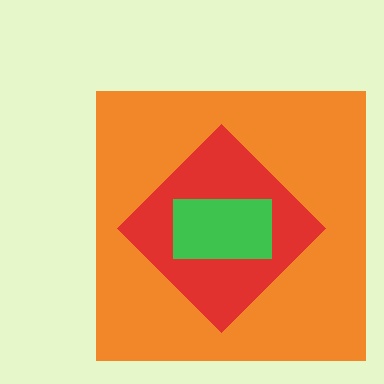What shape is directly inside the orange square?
The red diamond.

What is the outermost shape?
The orange square.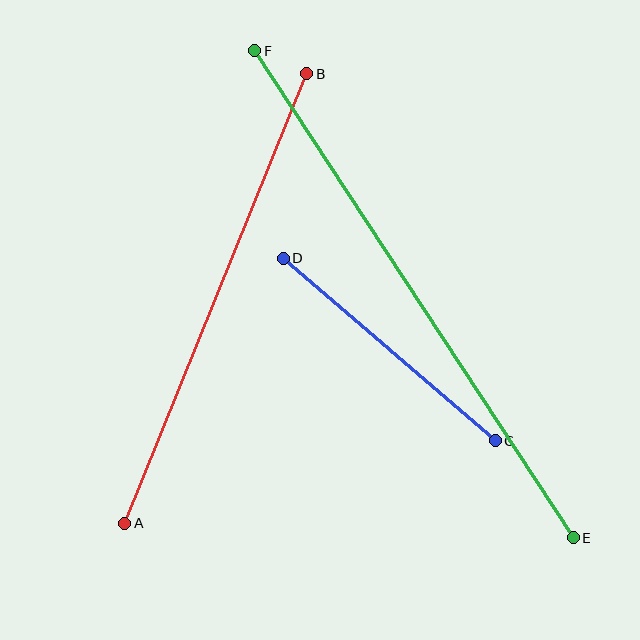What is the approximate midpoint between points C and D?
The midpoint is at approximately (389, 349) pixels.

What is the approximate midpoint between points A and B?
The midpoint is at approximately (216, 299) pixels.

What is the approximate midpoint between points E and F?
The midpoint is at approximately (414, 294) pixels.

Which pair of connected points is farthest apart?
Points E and F are farthest apart.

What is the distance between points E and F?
The distance is approximately 582 pixels.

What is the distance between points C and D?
The distance is approximately 280 pixels.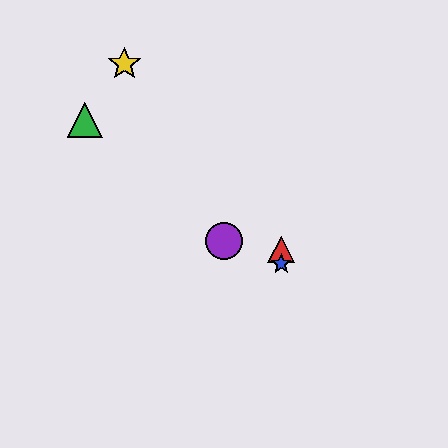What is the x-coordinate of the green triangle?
The green triangle is at x≈85.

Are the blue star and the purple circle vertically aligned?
No, the blue star is at x≈281 and the purple circle is at x≈224.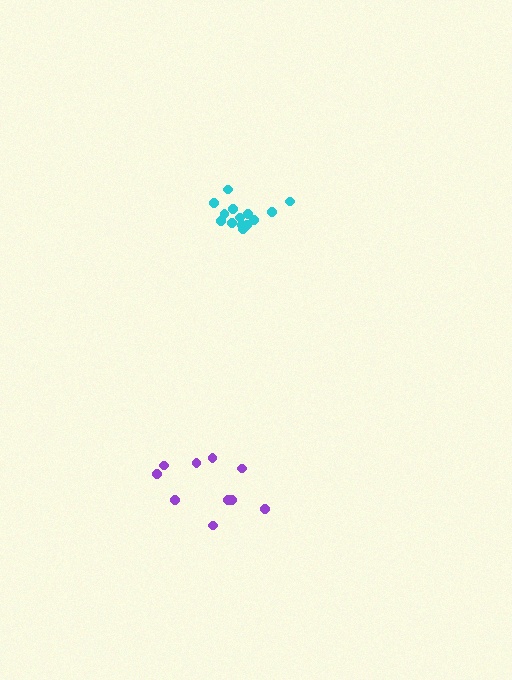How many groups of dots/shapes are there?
There are 2 groups.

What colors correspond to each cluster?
The clusters are colored: cyan, purple.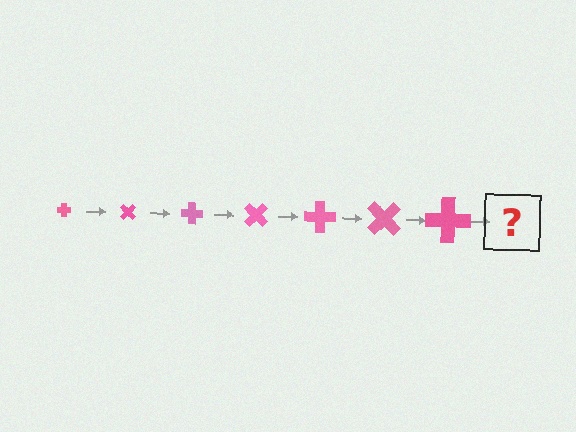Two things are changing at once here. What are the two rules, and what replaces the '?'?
The two rules are that the cross grows larger each step and it rotates 45 degrees each step. The '?' should be a cross, larger than the previous one and rotated 315 degrees from the start.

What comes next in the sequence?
The next element should be a cross, larger than the previous one and rotated 315 degrees from the start.